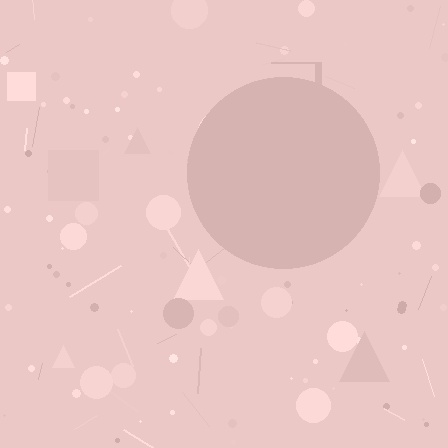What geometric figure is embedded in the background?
A circle is embedded in the background.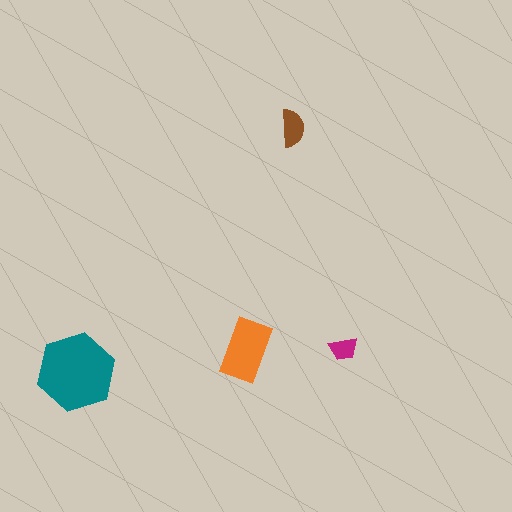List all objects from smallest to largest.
The magenta trapezoid, the brown semicircle, the orange rectangle, the teal hexagon.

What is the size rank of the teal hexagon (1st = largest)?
1st.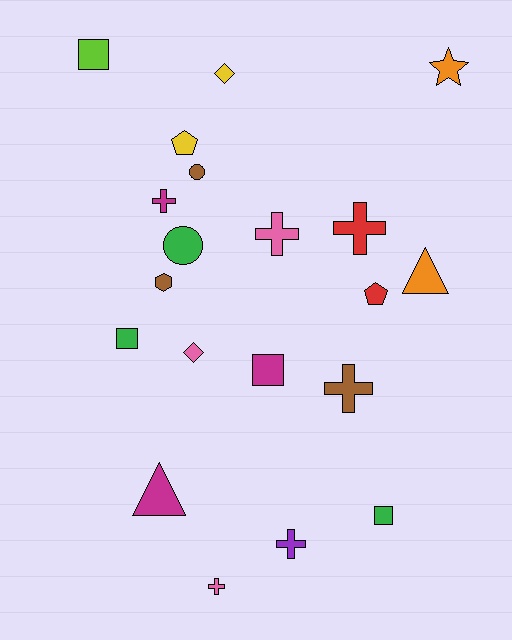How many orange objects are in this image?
There are 2 orange objects.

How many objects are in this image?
There are 20 objects.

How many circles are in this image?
There are 2 circles.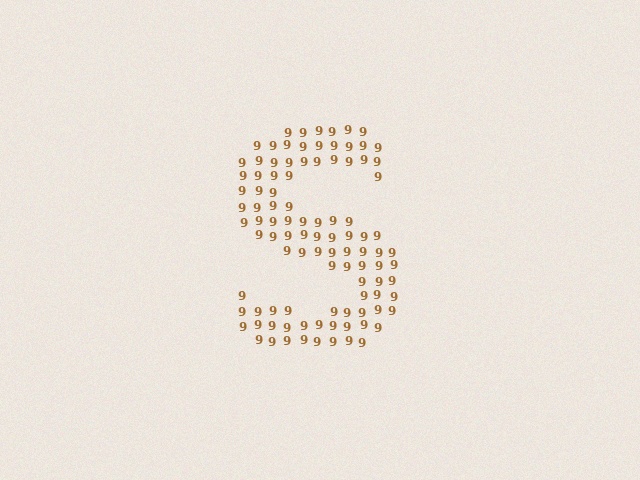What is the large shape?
The large shape is the letter S.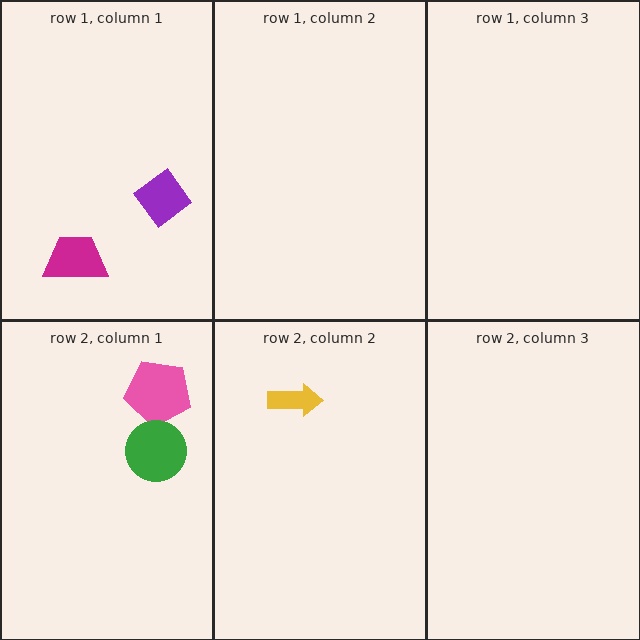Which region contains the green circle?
The row 2, column 1 region.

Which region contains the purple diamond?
The row 1, column 1 region.